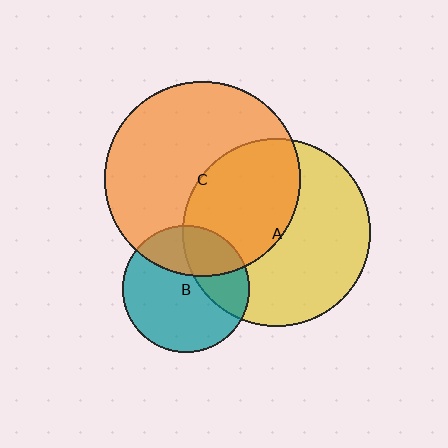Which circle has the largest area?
Circle C (orange).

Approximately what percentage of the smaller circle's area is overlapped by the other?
Approximately 30%.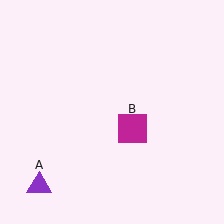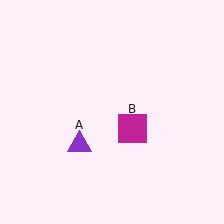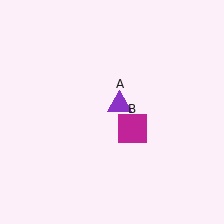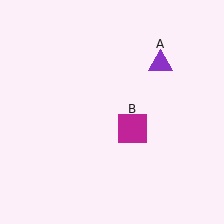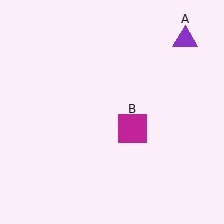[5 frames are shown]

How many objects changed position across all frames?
1 object changed position: purple triangle (object A).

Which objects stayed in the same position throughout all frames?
Magenta square (object B) remained stationary.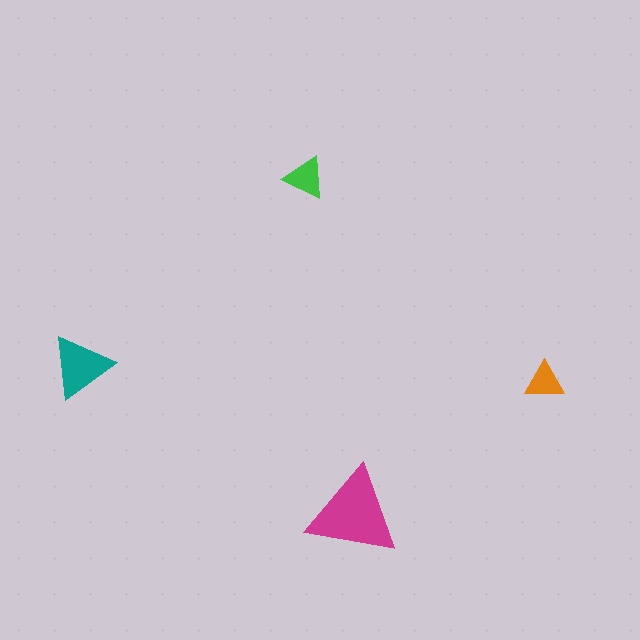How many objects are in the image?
There are 4 objects in the image.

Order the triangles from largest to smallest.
the magenta one, the teal one, the green one, the orange one.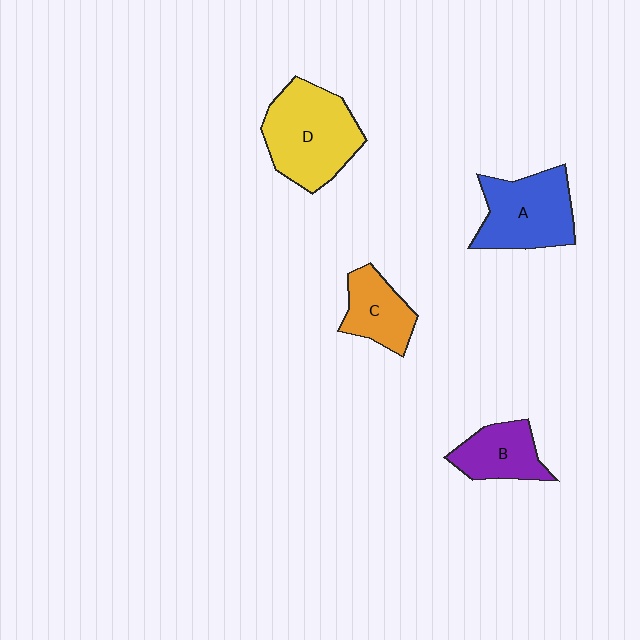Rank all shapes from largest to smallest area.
From largest to smallest: D (yellow), A (blue), B (purple), C (orange).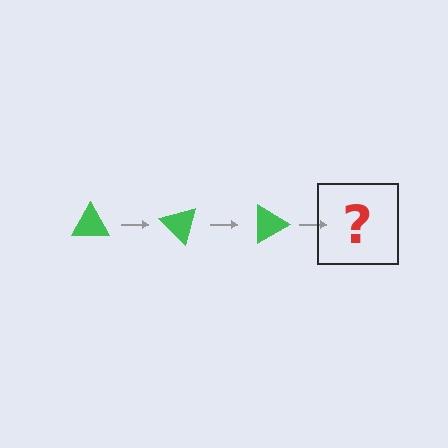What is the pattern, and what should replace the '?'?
The pattern is that the triangle rotates 45 degrees each step. The '?' should be a green triangle rotated 135 degrees.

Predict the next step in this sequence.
The next step is a green triangle rotated 135 degrees.